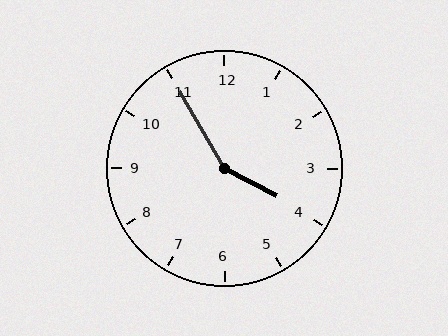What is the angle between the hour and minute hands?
Approximately 148 degrees.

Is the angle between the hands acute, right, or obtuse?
It is obtuse.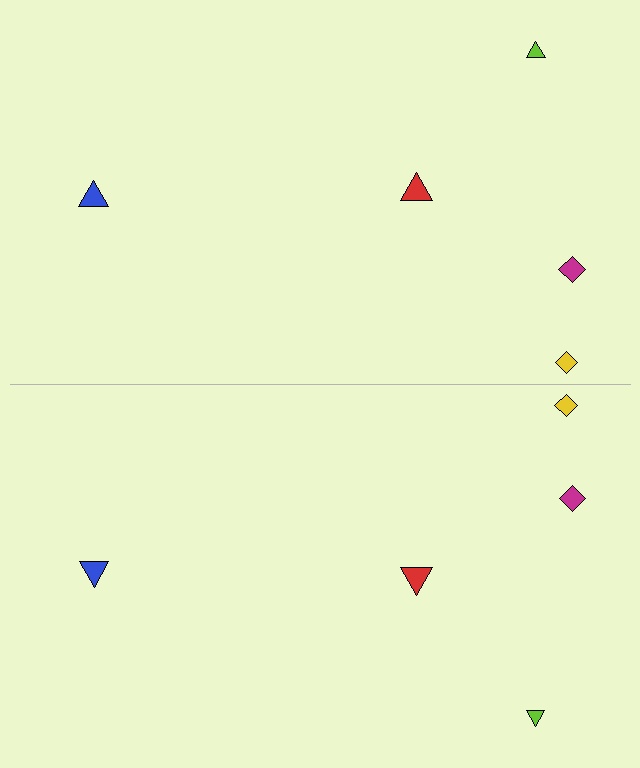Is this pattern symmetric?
Yes, this pattern has bilateral (reflection) symmetry.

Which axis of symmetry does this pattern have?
The pattern has a horizontal axis of symmetry running through the center of the image.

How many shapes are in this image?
There are 10 shapes in this image.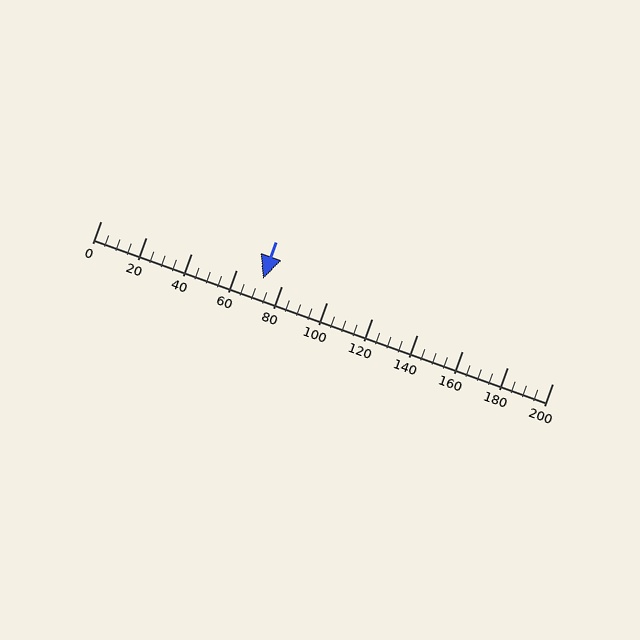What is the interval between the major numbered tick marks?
The major tick marks are spaced 20 units apart.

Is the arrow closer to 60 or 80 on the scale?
The arrow is closer to 80.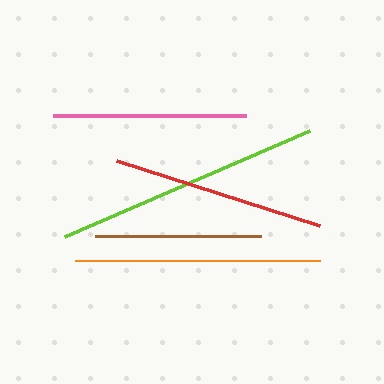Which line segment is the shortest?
The brown line is the shortest at approximately 166 pixels.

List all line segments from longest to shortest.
From longest to shortest: lime, orange, red, pink, brown.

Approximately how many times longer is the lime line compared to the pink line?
The lime line is approximately 1.4 times the length of the pink line.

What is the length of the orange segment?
The orange segment is approximately 245 pixels long.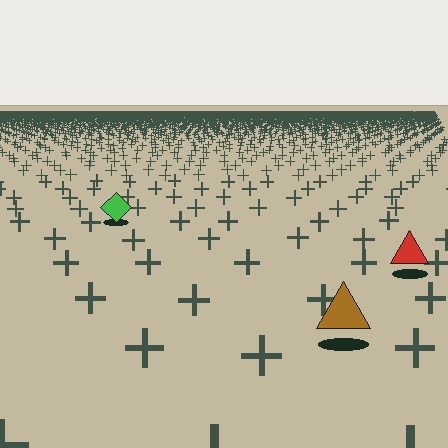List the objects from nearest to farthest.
From nearest to farthest: the brown triangle, the red triangle, the green diamond.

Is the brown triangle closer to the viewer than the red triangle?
Yes. The brown triangle is closer — you can tell from the texture gradient: the ground texture is coarser near it.